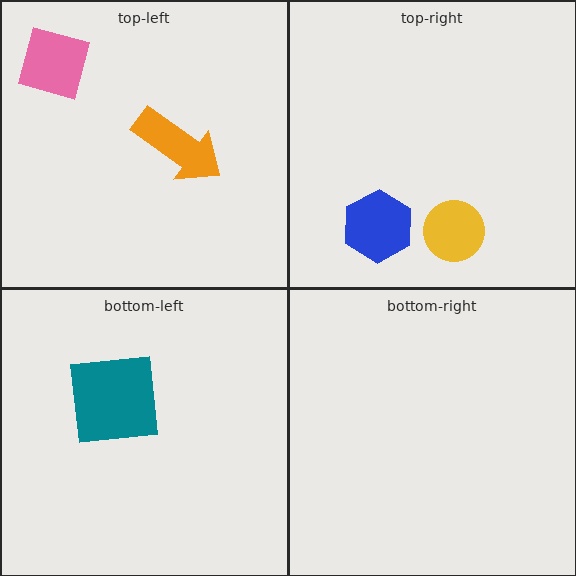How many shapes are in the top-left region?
2.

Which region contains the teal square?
The bottom-left region.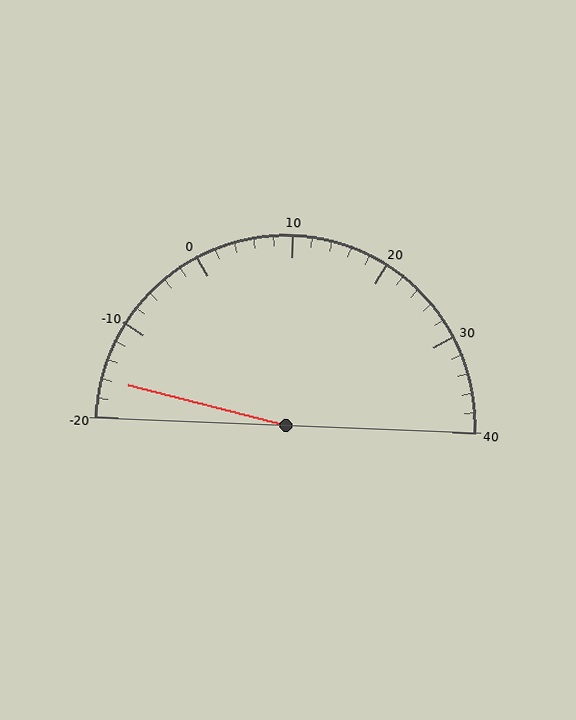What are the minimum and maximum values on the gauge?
The gauge ranges from -20 to 40.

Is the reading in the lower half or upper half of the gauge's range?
The reading is in the lower half of the range (-20 to 40).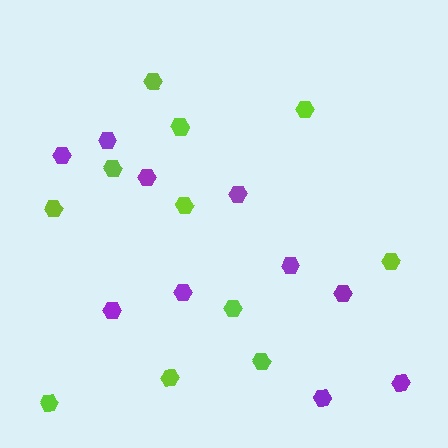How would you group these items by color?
There are 2 groups: one group of lime hexagons (11) and one group of purple hexagons (10).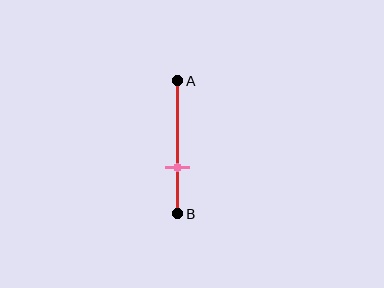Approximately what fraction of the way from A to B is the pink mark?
The pink mark is approximately 65% of the way from A to B.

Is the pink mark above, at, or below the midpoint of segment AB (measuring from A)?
The pink mark is below the midpoint of segment AB.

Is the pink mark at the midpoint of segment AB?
No, the mark is at about 65% from A, not at the 50% midpoint.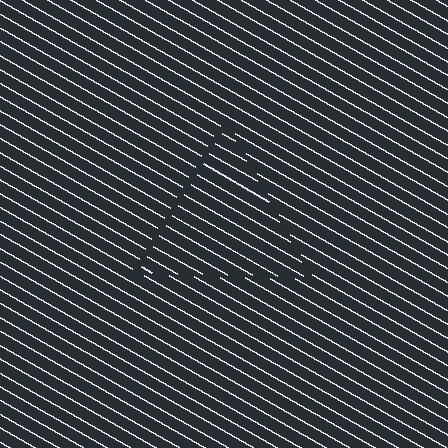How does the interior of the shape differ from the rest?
The interior of the shape contains the same grating, shifted by half a period — the contour is defined by the phase discontinuity where line-ends from the inner and outer gratings abut.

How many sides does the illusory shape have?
3 sides — the line-ends trace a triangle.